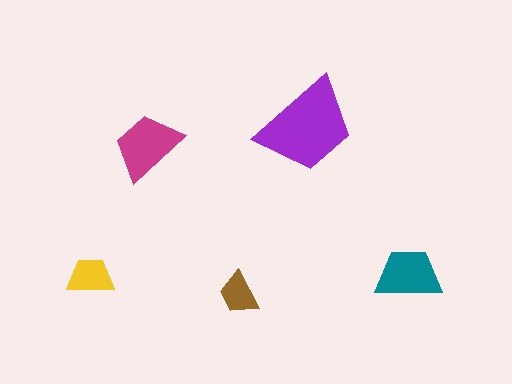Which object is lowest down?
The brown trapezoid is bottommost.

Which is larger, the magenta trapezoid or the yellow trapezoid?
The magenta one.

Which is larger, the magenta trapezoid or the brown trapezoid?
The magenta one.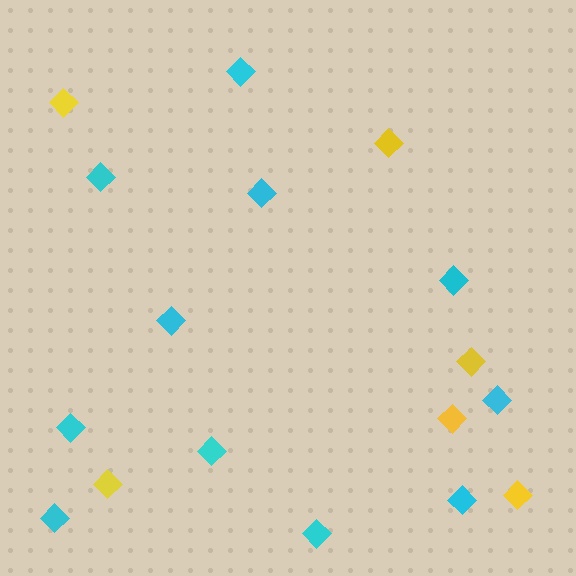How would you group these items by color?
There are 2 groups: one group of cyan diamonds (11) and one group of yellow diamonds (6).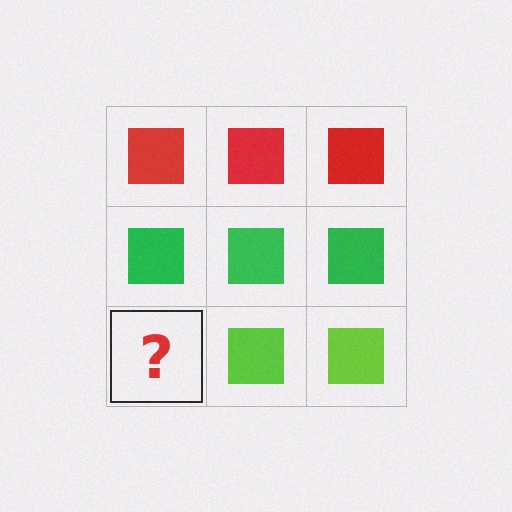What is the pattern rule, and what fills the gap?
The rule is that each row has a consistent color. The gap should be filled with a lime square.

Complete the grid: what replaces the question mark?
The question mark should be replaced with a lime square.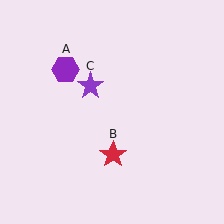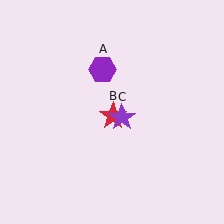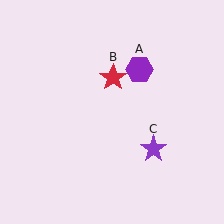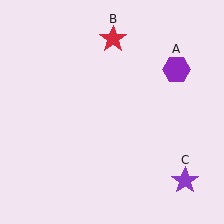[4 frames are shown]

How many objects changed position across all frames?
3 objects changed position: purple hexagon (object A), red star (object B), purple star (object C).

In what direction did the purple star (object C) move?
The purple star (object C) moved down and to the right.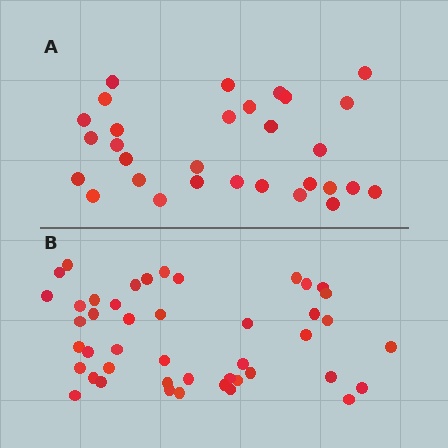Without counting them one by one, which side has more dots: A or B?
Region B (the bottom region) has more dots.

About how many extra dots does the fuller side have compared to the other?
Region B has approximately 15 more dots than region A.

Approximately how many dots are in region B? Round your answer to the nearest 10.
About 40 dots. (The exact count is 45, which rounds to 40.)